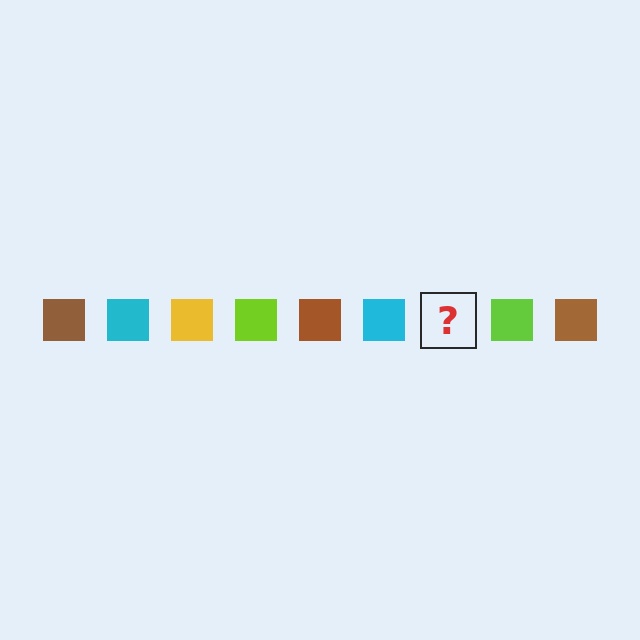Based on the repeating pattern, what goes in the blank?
The blank should be a yellow square.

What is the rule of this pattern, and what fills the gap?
The rule is that the pattern cycles through brown, cyan, yellow, lime squares. The gap should be filled with a yellow square.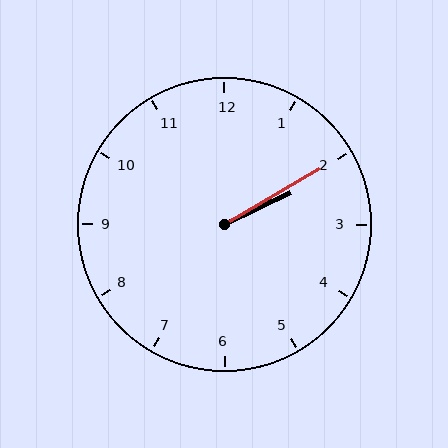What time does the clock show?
2:10.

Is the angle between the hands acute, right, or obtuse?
It is acute.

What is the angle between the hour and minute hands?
Approximately 5 degrees.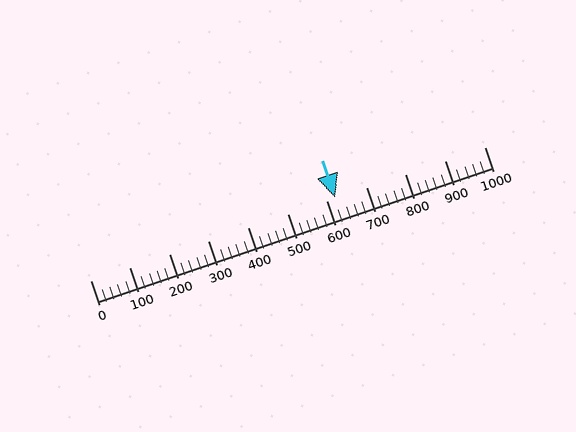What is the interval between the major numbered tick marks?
The major tick marks are spaced 100 units apart.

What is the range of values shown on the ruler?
The ruler shows values from 0 to 1000.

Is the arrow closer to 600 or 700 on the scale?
The arrow is closer to 600.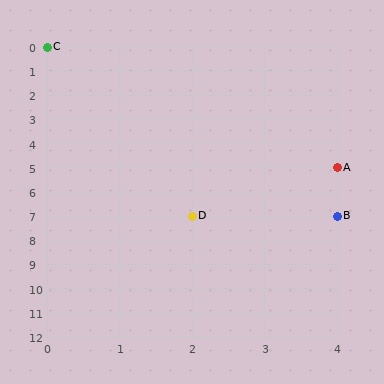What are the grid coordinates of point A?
Point A is at grid coordinates (4, 5).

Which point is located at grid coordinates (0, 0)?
Point C is at (0, 0).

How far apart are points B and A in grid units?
Points B and A are 2 rows apart.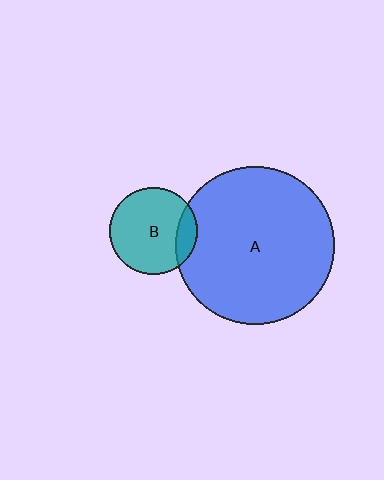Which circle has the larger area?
Circle A (blue).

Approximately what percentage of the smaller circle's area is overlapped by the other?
Approximately 15%.